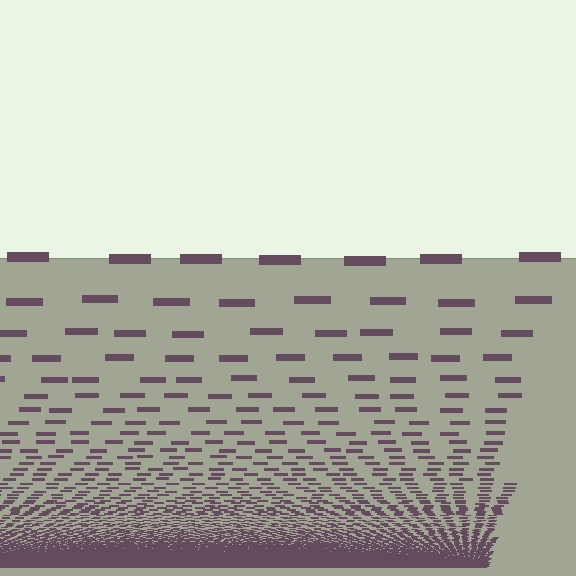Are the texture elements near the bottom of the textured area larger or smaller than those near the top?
Smaller. The gradient is inverted — elements near the bottom are smaller and denser.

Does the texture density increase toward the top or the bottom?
Density increases toward the bottom.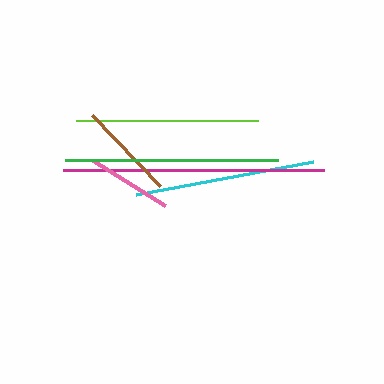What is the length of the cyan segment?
The cyan segment is approximately 180 pixels long.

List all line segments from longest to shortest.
From longest to shortest: magenta, green, lime, cyan, brown, pink.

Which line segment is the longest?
The magenta line is the longest at approximately 262 pixels.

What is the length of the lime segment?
The lime segment is approximately 182 pixels long.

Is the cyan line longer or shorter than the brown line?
The cyan line is longer than the brown line.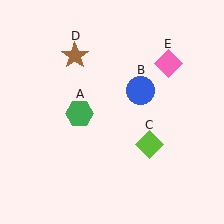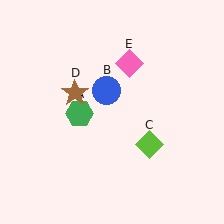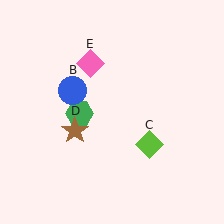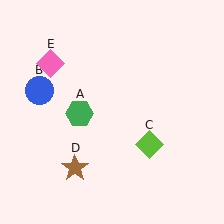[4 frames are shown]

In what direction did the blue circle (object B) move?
The blue circle (object B) moved left.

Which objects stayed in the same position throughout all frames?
Green hexagon (object A) and lime diamond (object C) remained stationary.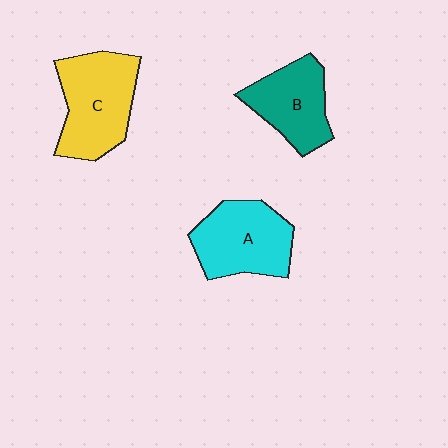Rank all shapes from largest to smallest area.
From largest to smallest: C (yellow), A (cyan), B (teal).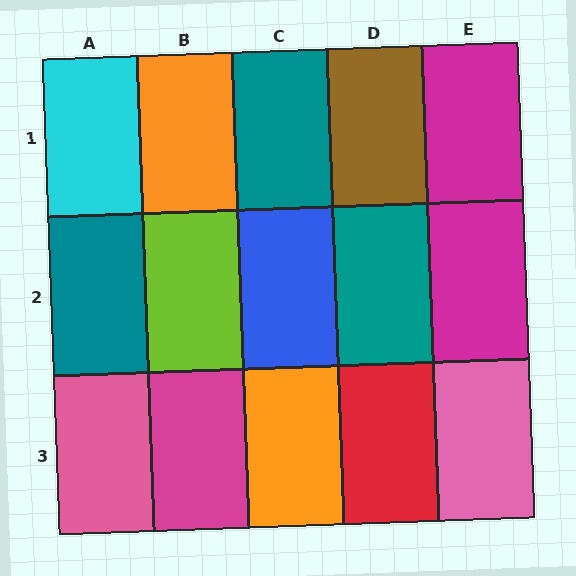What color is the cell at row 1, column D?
Brown.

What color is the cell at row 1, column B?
Orange.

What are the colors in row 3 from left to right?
Pink, magenta, orange, red, pink.